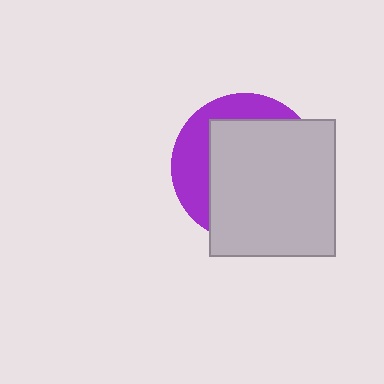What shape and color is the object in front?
The object in front is a light gray rectangle.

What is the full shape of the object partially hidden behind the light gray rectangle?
The partially hidden object is a purple circle.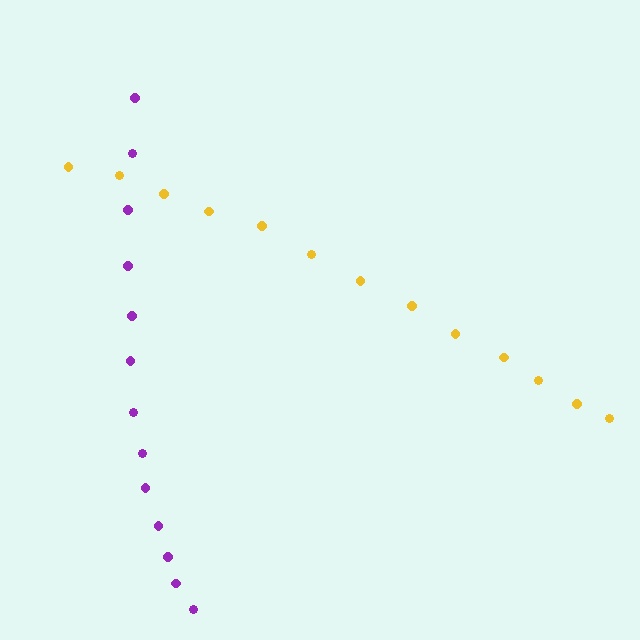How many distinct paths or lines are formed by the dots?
There are 2 distinct paths.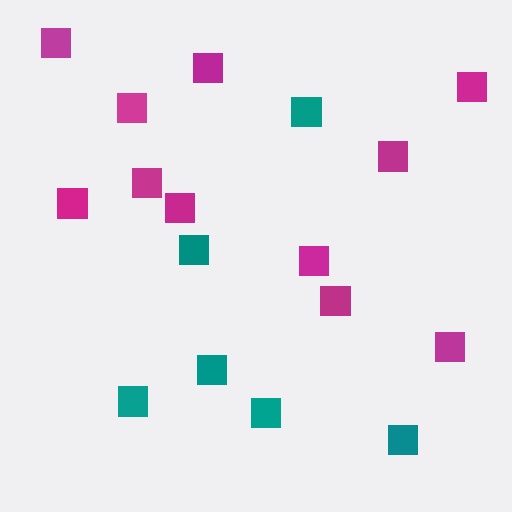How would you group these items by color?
There are 2 groups: one group of magenta squares (11) and one group of teal squares (6).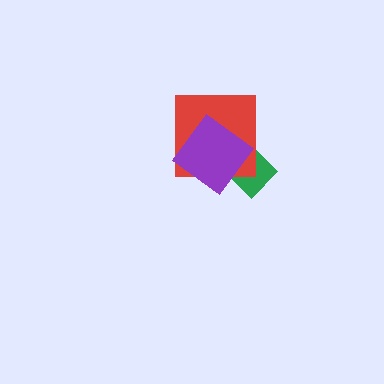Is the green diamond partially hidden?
Yes, it is partially covered by another shape.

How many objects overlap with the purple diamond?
2 objects overlap with the purple diamond.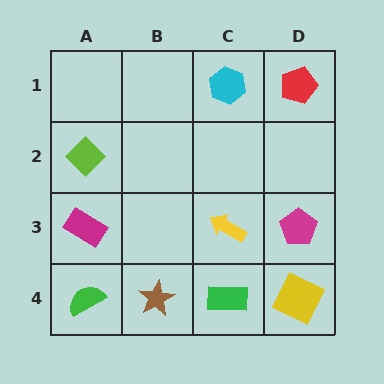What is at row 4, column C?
A green rectangle.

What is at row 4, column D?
A yellow square.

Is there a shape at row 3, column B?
No, that cell is empty.